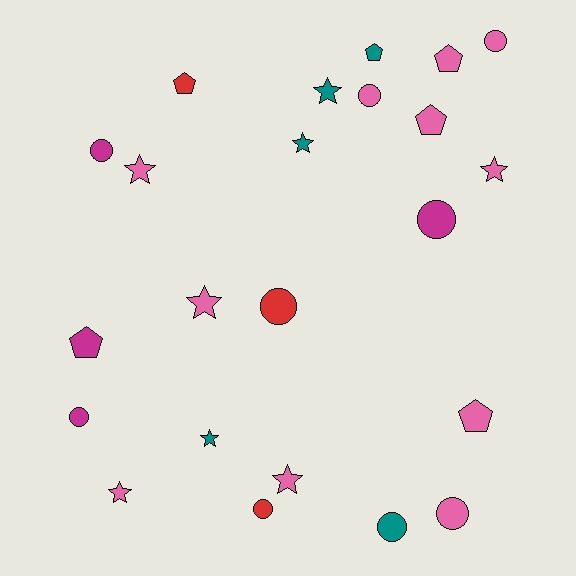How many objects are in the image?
There are 23 objects.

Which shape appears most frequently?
Circle, with 9 objects.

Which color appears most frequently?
Pink, with 11 objects.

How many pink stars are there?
There are 5 pink stars.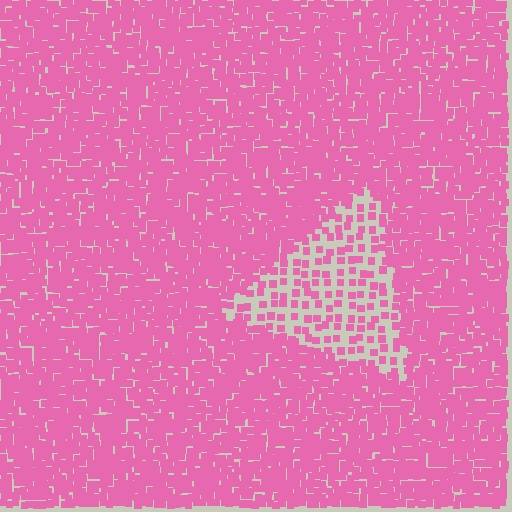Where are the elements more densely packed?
The elements are more densely packed outside the triangle boundary.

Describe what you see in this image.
The image contains small pink elements arranged at two different densities. A triangle-shaped region is visible where the elements are less densely packed than the surrounding area.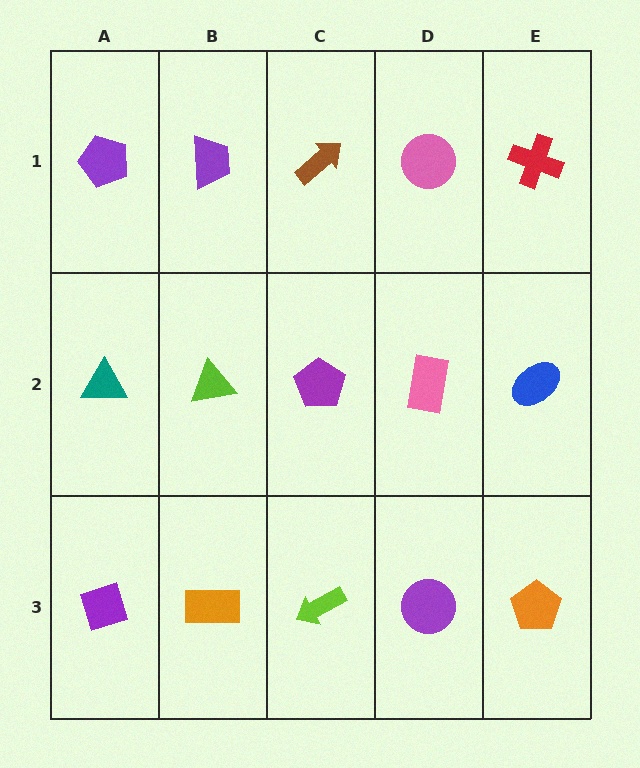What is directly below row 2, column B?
An orange rectangle.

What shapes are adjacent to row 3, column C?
A purple pentagon (row 2, column C), an orange rectangle (row 3, column B), a purple circle (row 3, column D).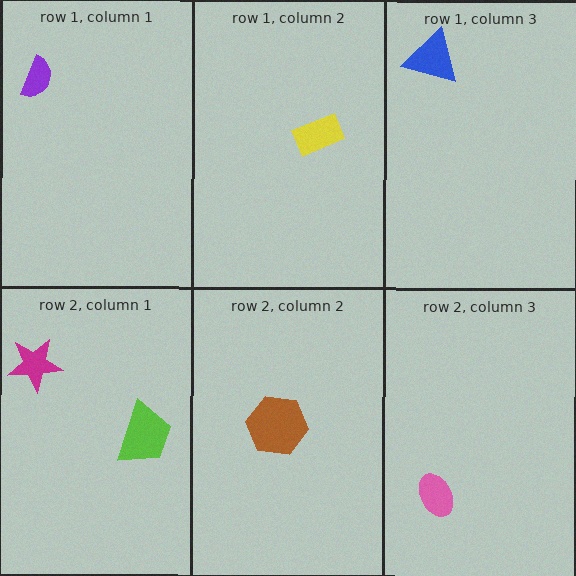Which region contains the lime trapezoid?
The row 2, column 1 region.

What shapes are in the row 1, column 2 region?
The yellow rectangle.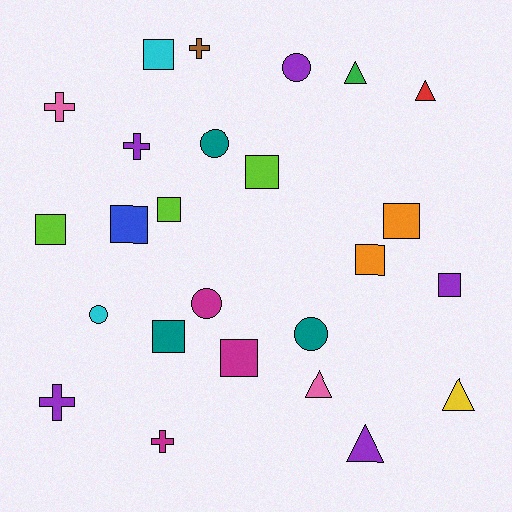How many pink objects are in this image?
There are 2 pink objects.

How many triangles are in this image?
There are 5 triangles.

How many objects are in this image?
There are 25 objects.